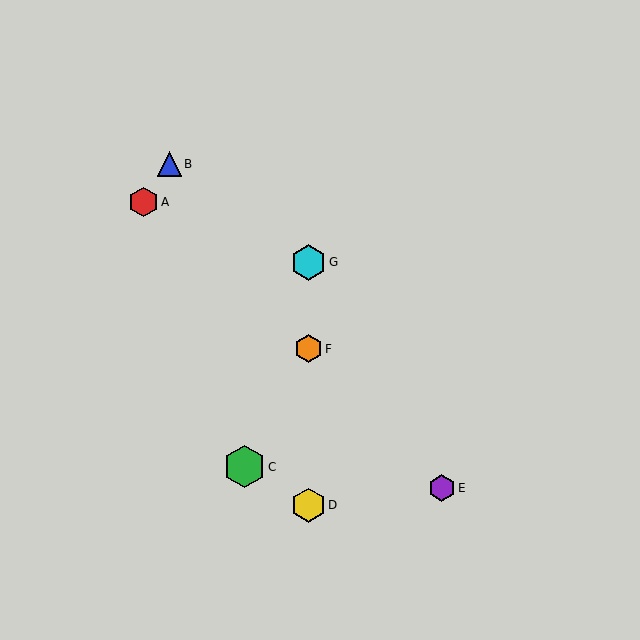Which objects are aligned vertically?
Objects D, F, G are aligned vertically.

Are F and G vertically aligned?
Yes, both are at x≈309.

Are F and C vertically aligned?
No, F is at x≈309 and C is at x≈244.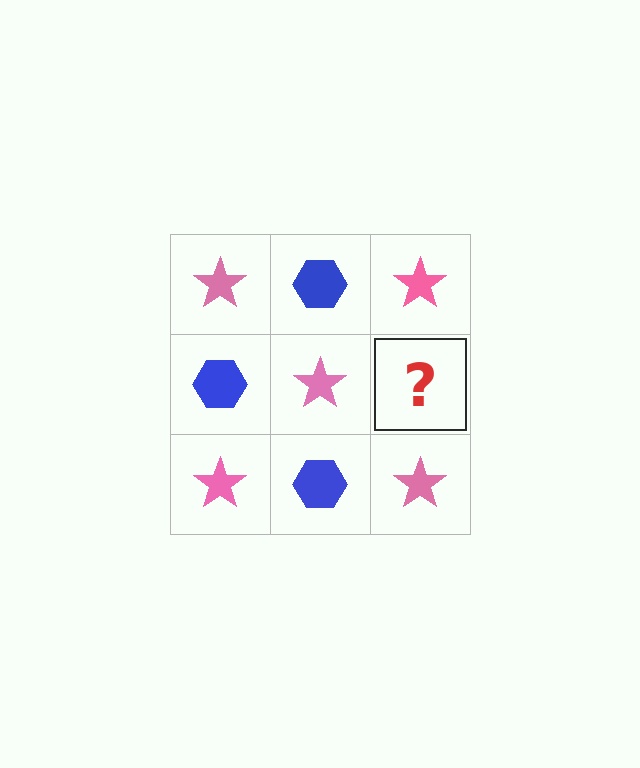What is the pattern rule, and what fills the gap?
The rule is that it alternates pink star and blue hexagon in a checkerboard pattern. The gap should be filled with a blue hexagon.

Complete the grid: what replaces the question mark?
The question mark should be replaced with a blue hexagon.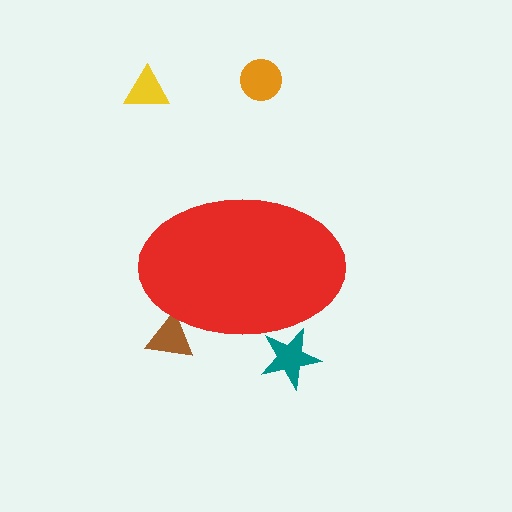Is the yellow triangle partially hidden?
No, the yellow triangle is fully visible.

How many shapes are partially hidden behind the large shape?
2 shapes are partially hidden.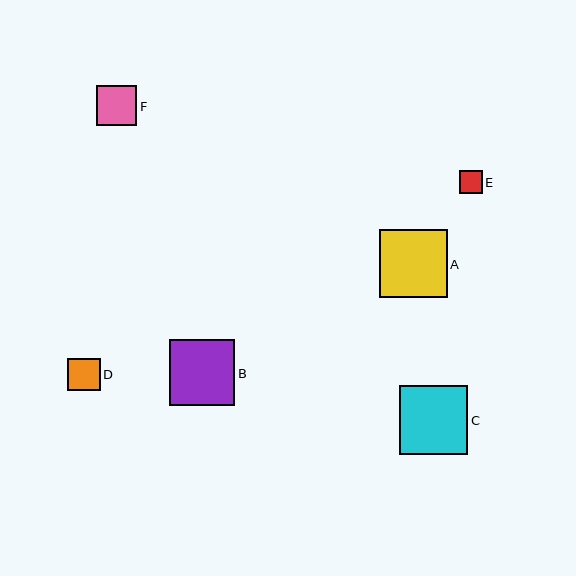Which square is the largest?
Square C is the largest with a size of approximately 68 pixels.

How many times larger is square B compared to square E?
Square B is approximately 2.9 times the size of square E.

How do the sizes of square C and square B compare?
Square C and square B are approximately the same size.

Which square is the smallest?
Square E is the smallest with a size of approximately 23 pixels.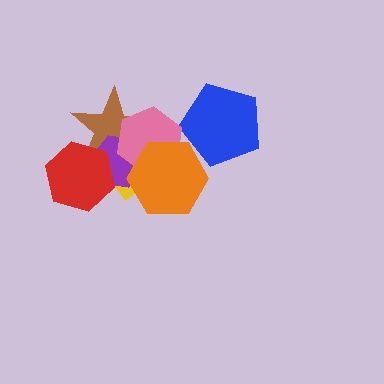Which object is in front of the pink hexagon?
The orange hexagon is in front of the pink hexagon.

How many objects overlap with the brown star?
5 objects overlap with the brown star.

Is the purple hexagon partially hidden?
Yes, it is partially covered by another shape.